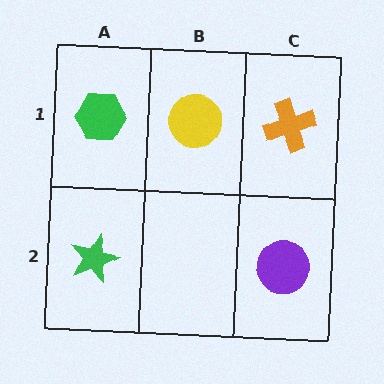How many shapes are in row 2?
2 shapes.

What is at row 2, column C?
A purple circle.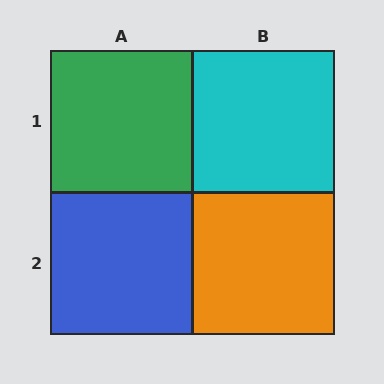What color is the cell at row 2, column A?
Blue.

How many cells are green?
1 cell is green.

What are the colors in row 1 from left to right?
Green, cyan.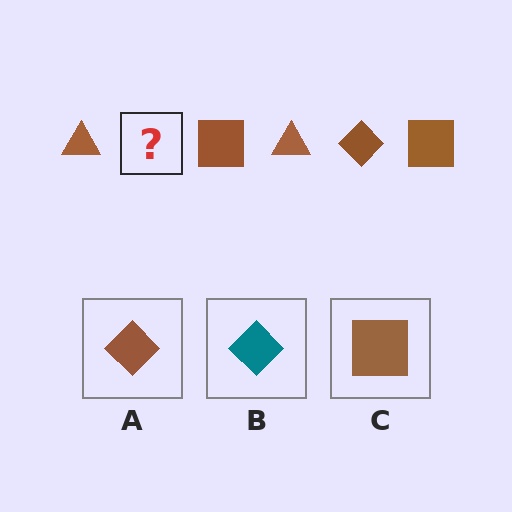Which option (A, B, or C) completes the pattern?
A.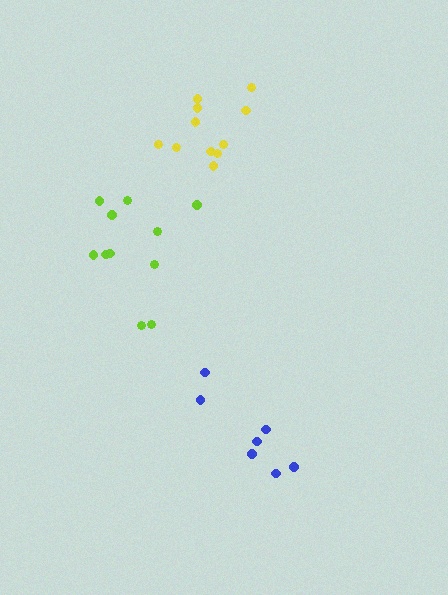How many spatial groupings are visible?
There are 3 spatial groupings.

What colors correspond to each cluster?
The clusters are colored: yellow, blue, lime.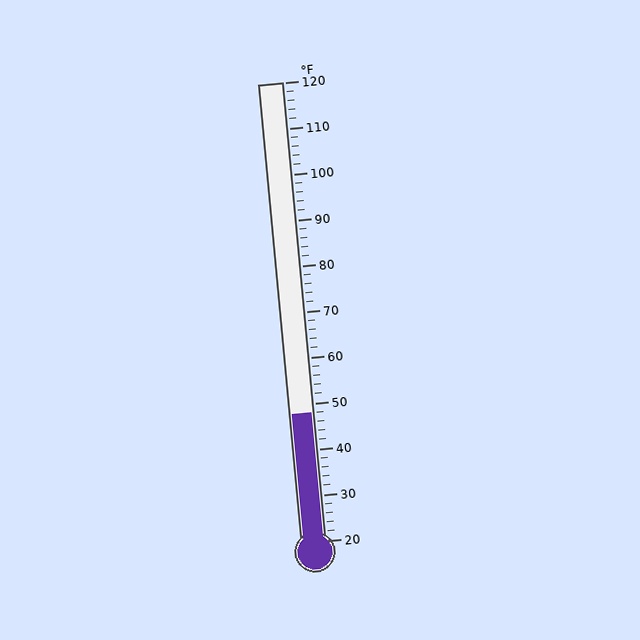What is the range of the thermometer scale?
The thermometer scale ranges from 20°F to 120°F.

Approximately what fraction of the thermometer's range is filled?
The thermometer is filled to approximately 30% of its range.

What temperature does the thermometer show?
The thermometer shows approximately 48°F.